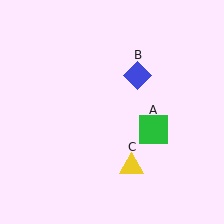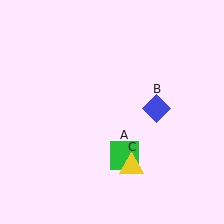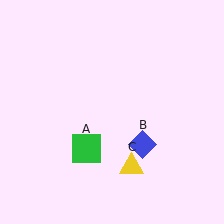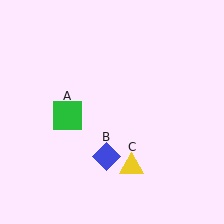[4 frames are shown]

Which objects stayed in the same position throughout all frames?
Yellow triangle (object C) remained stationary.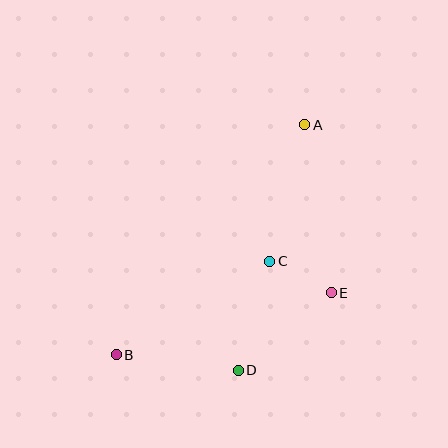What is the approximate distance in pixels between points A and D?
The distance between A and D is approximately 254 pixels.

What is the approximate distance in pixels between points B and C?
The distance between B and C is approximately 180 pixels.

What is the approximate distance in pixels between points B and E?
The distance between B and E is approximately 224 pixels.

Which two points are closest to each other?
Points C and E are closest to each other.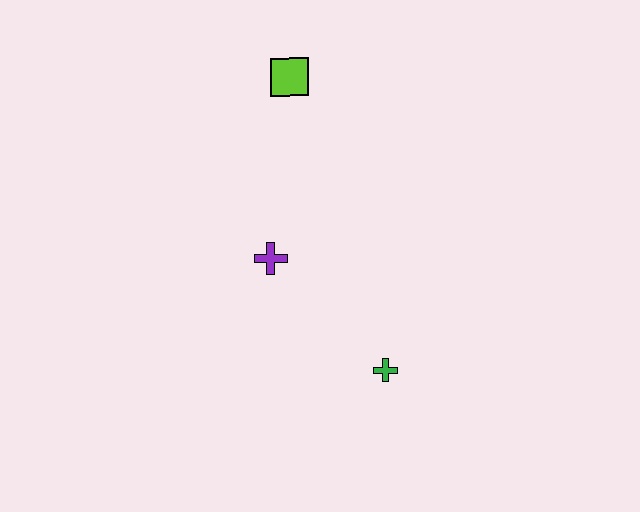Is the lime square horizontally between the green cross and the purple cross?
Yes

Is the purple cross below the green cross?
No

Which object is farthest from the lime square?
The green cross is farthest from the lime square.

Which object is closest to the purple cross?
The green cross is closest to the purple cross.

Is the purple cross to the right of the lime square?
No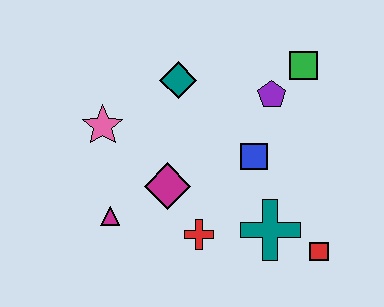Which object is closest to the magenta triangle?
The magenta diamond is closest to the magenta triangle.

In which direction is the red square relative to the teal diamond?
The red square is below the teal diamond.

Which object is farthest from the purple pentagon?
The magenta triangle is farthest from the purple pentagon.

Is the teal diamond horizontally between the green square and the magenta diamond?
Yes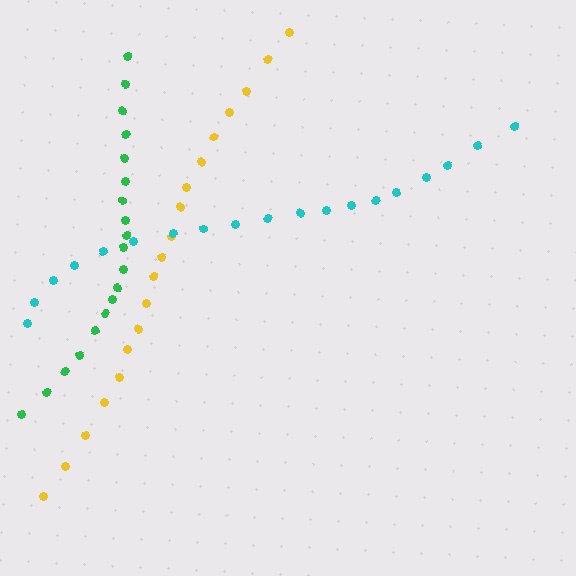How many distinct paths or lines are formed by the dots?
There are 3 distinct paths.